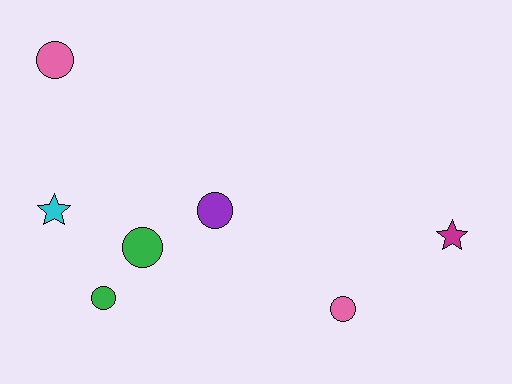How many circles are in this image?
There are 5 circles.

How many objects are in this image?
There are 7 objects.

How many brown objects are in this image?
There are no brown objects.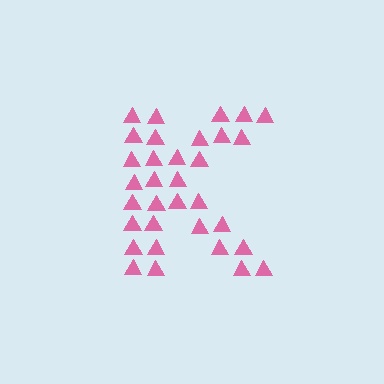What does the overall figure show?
The overall figure shows the letter K.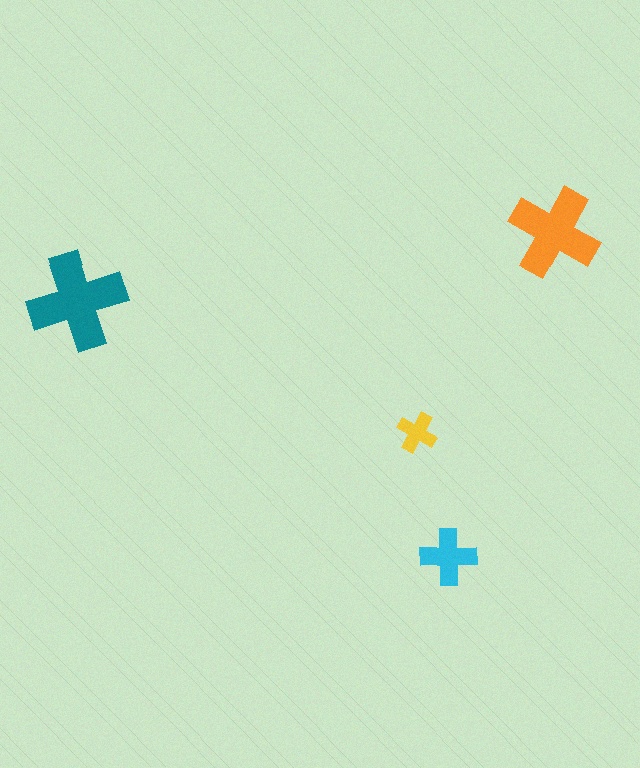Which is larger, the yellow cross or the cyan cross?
The cyan one.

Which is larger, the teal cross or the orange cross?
The teal one.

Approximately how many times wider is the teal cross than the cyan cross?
About 1.5 times wider.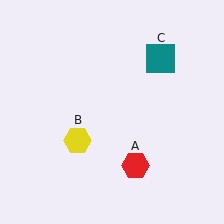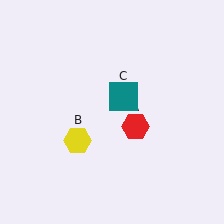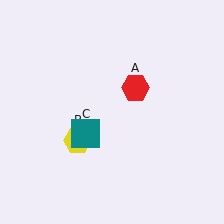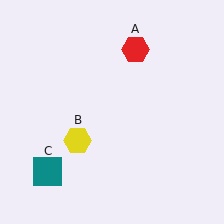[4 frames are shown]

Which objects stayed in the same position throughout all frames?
Yellow hexagon (object B) remained stationary.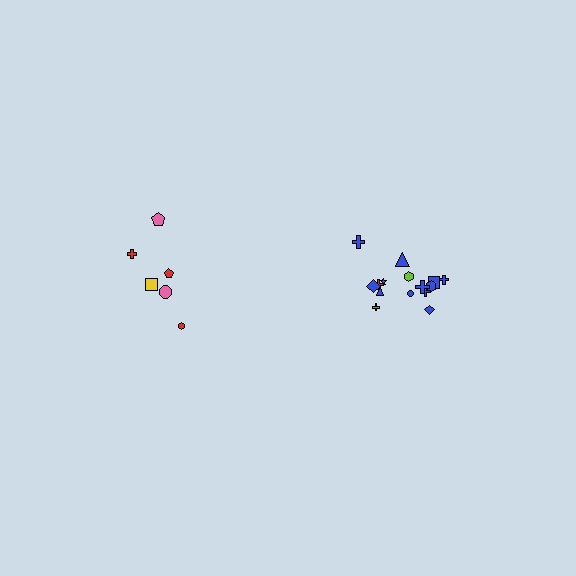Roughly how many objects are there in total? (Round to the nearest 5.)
Roughly 20 objects in total.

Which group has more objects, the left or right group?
The right group.